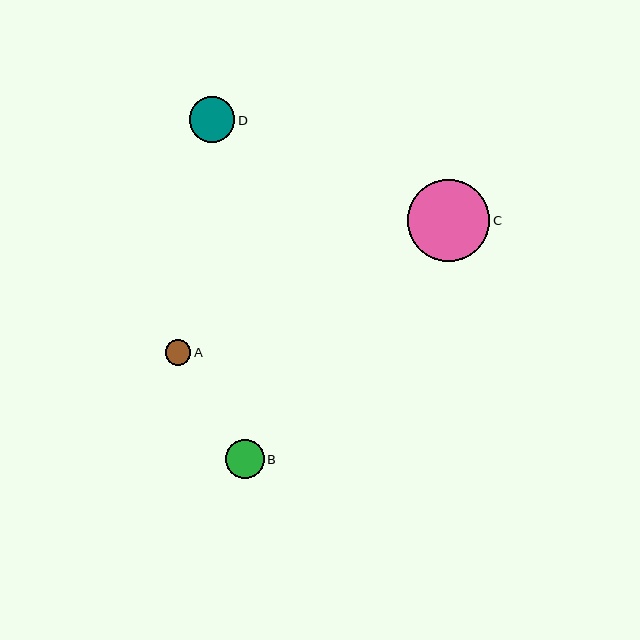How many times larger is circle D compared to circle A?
Circle D is approximately 1.8 times the size of circle A.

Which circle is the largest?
Circle C is the largest with a size of approximately 82 pixels.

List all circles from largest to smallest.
From largest to smallest: C, D, B, A.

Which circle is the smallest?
Circle A is the smallest with a size of approximately 25 pixels.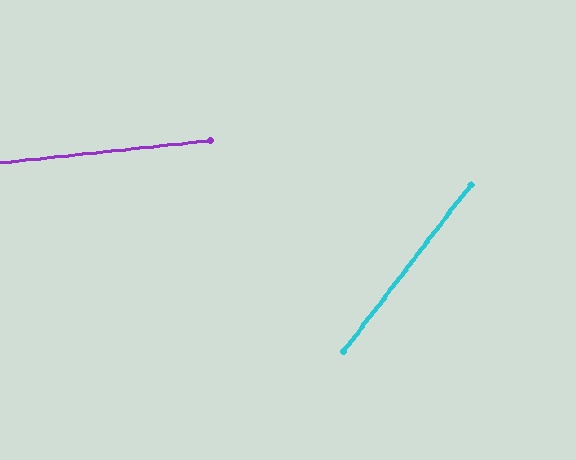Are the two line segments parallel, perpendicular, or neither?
Neither parallel nor perpendicular — they differ by about 47°.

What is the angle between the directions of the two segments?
Approximately 47 degrees.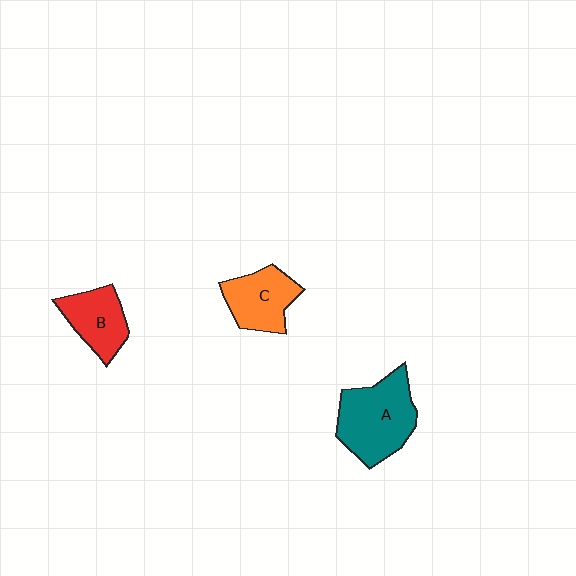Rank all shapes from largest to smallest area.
From largest to smallest: A (teal), C (orange), B (red).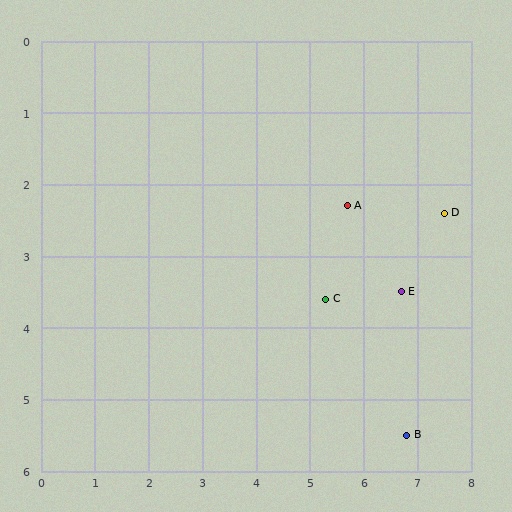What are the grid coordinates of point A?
Point A is at approximately (5.7, 2.3).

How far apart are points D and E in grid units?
Points D and E are about 1.4 grid units apart.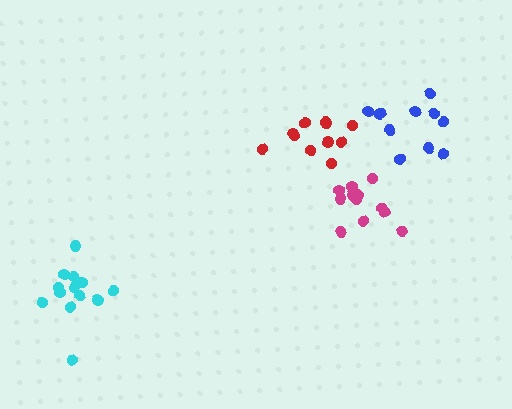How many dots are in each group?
Group 1: 12 dots, Group 2: 11 dots, Group 3: 11 dots, Group 4: 13 dots (47 total).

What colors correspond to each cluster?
The clusters are colored: magenta, blue, red, cyan.